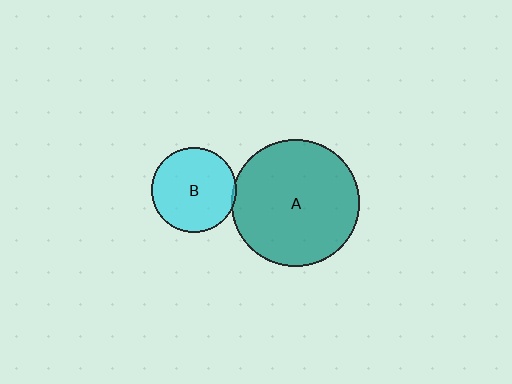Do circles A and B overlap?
Yes.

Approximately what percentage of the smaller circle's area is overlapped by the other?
Approximately 5%.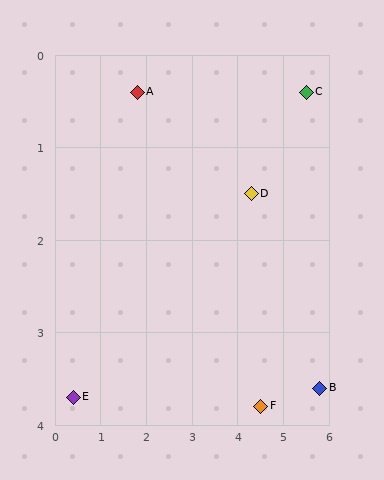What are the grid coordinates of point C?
Point C is at approximately (5.5, 0.4).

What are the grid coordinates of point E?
Point E is at approximately (0.4, 3.7).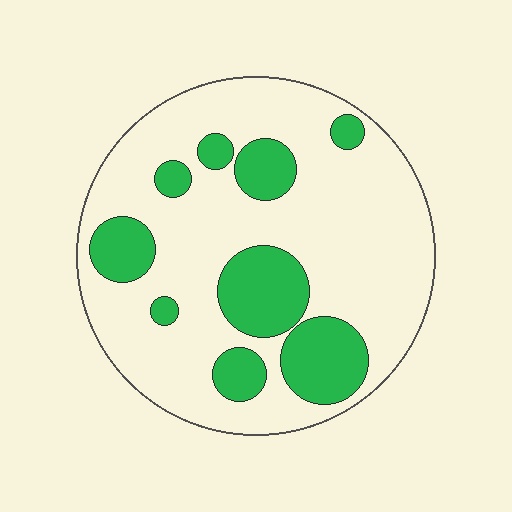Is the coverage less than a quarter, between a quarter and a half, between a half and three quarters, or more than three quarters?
Between a quarter and a half.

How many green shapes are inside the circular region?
9.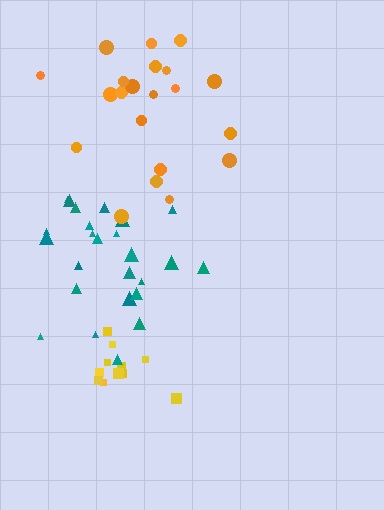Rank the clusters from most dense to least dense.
yellow, orange, teal.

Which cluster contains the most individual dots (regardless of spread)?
Teal (25).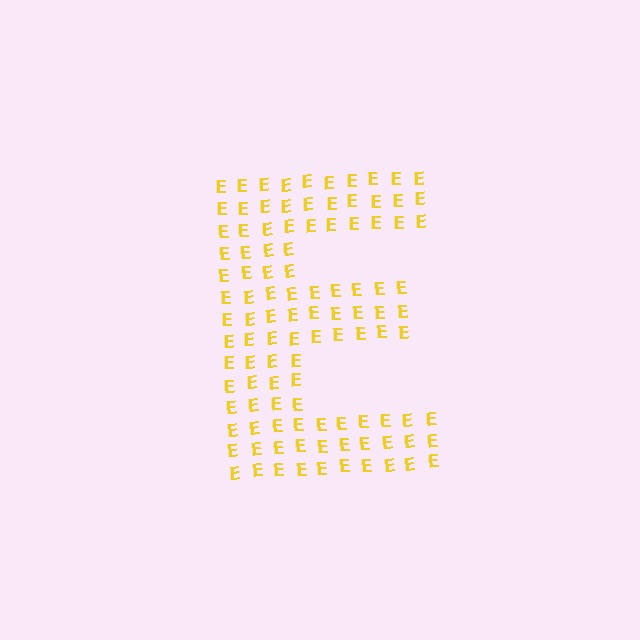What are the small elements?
The small elements are letter E's.